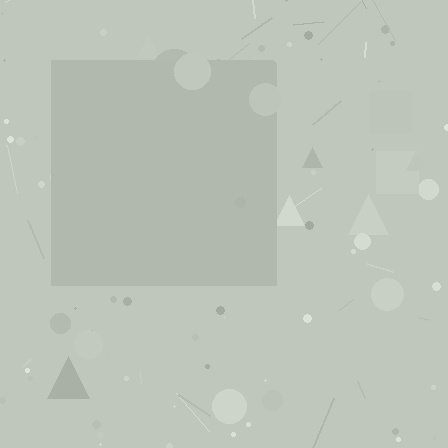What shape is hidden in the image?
A square is hidden in the image.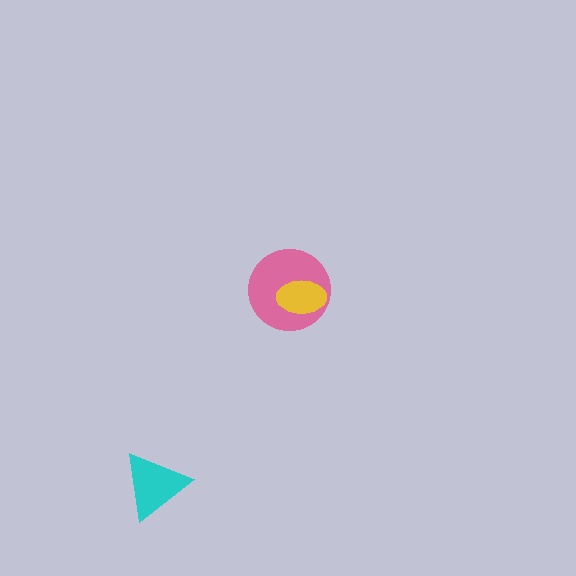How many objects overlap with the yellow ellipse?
1 object overlaps with the yellow ellipse.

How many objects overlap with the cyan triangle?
0 objects overlap with the cyan triangle.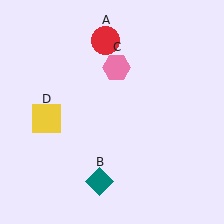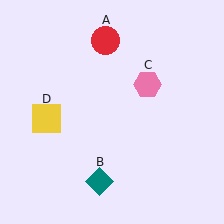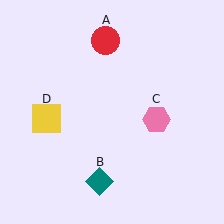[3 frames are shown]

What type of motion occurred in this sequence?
The pink hexagon (object C) rotated clockwise around the center of the scene.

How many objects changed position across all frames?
1 object changed position: pink hexagon (object C).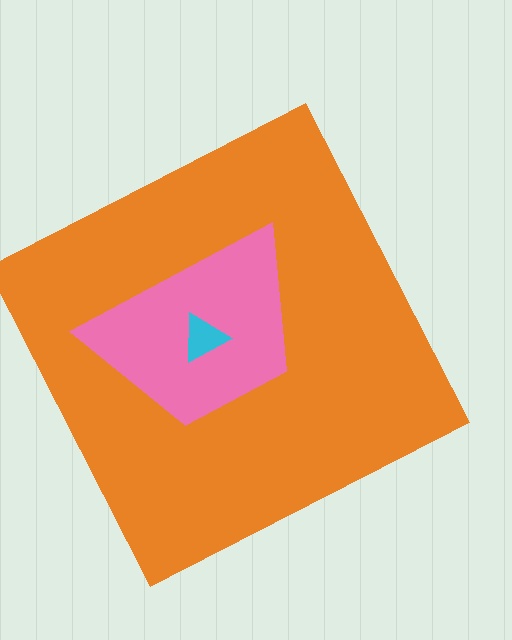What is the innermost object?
The cyan triangle.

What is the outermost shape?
The orange square.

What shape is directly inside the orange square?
The pink trapezoid.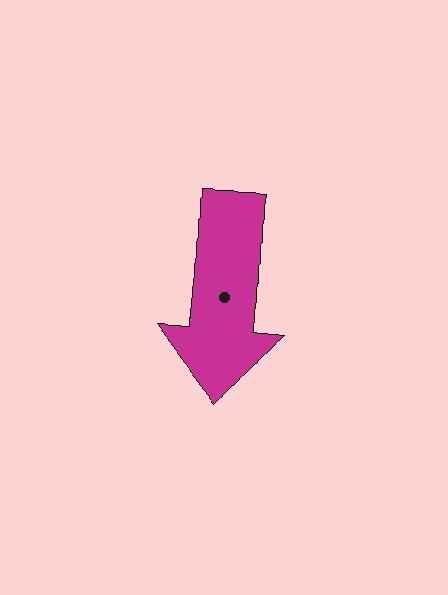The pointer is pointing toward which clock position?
Roughly 6 o'clock.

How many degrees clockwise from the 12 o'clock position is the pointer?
Approximately 183 degrees.